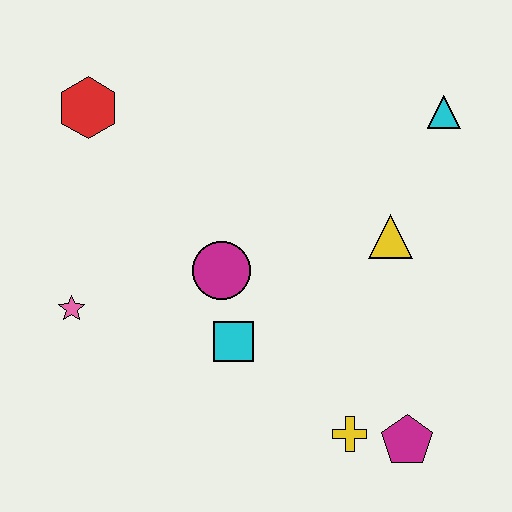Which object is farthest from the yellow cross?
The red hexagon is farthest from the yellow cross.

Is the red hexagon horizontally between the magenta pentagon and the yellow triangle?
No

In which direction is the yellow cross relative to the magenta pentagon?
The yellow cross is to the left of the magenta pentagon.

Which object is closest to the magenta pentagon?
The yellow cross is closest to the magenta pentagon.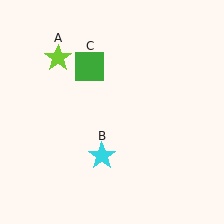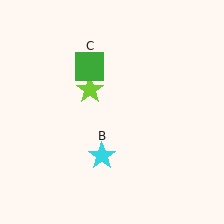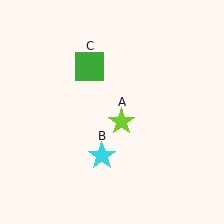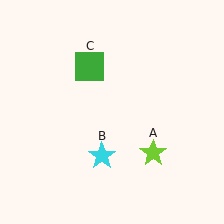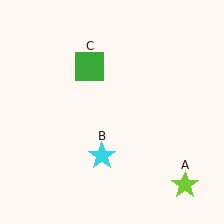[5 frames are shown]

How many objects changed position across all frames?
1 object changed position: lime star (object A).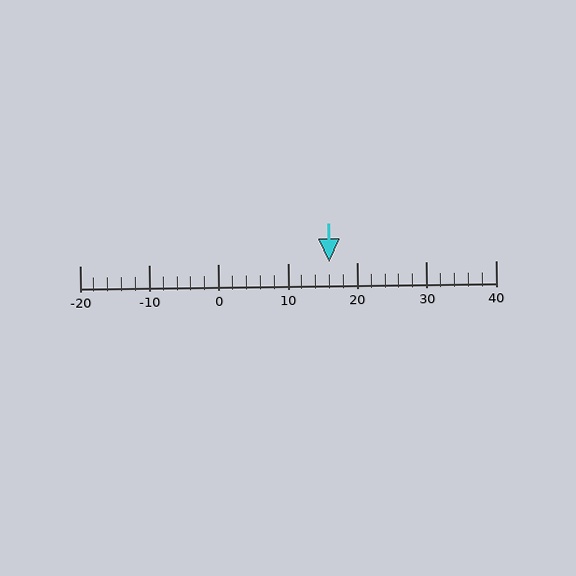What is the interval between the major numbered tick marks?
The major tick marks are spaced 10 units apart.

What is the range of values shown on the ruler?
The ruler shows values from -20 to 40.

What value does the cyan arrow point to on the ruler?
The cyan arrow points to approximately 16.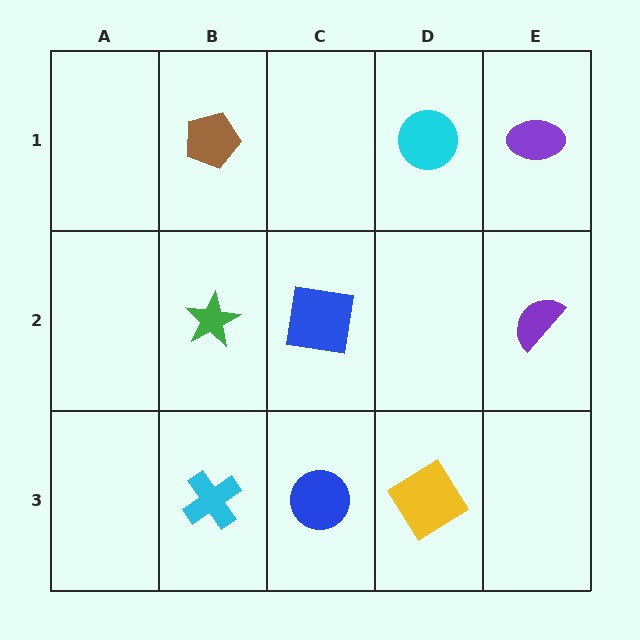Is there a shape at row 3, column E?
No, that cell is empty.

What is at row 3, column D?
A yellow diamond.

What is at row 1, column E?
A purple ellipse.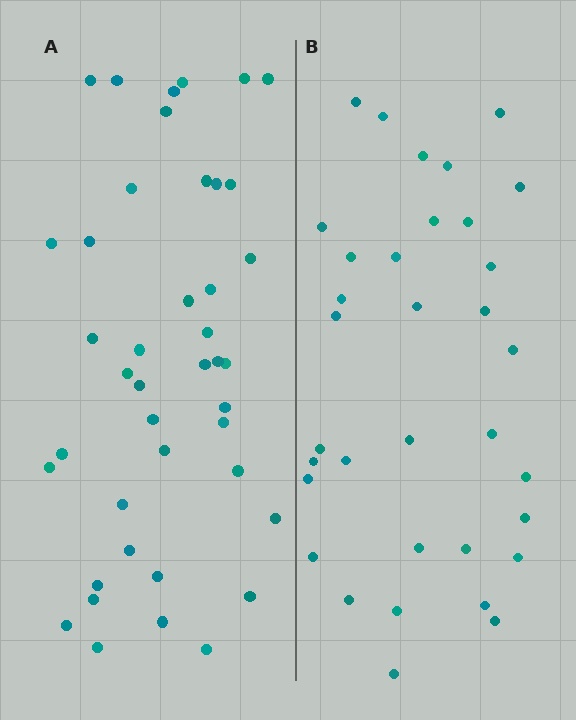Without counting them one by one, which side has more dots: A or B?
Region A (the left region) has more dots.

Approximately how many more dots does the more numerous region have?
Region A has roughly 8 or so more dots than region B.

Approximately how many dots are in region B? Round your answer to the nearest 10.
About 30 dots. (The exact count is 34, which rounds to 30.)